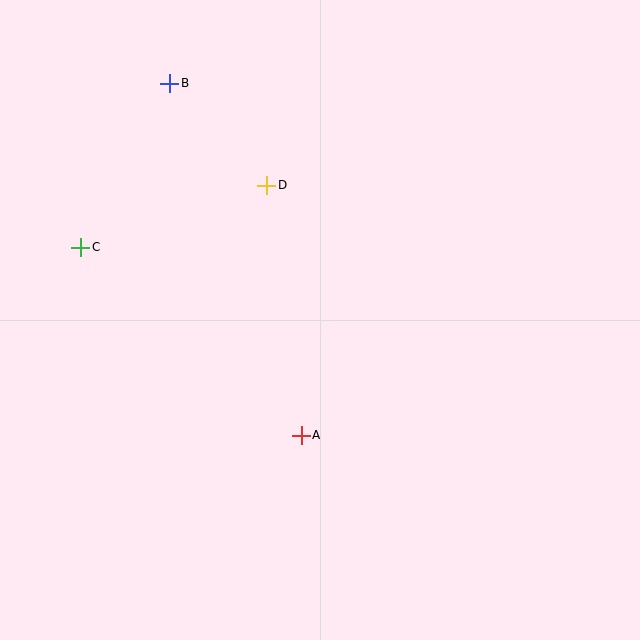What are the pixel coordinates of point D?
Point D is at (267, 185).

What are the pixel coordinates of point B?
Point B is at (170, 83).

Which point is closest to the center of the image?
Point A at (301, 435) is closest to the center.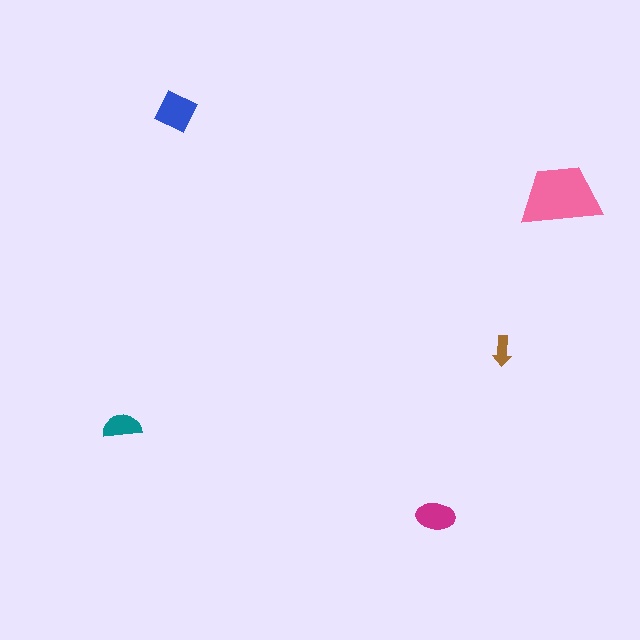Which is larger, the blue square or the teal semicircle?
The blue square.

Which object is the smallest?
The brown arrow.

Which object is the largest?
The pink trapezoid.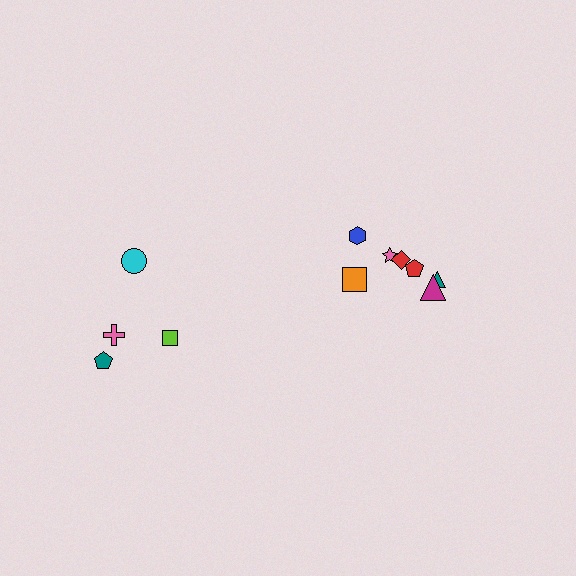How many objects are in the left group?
There are 4 objects.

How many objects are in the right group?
There are 7 objects.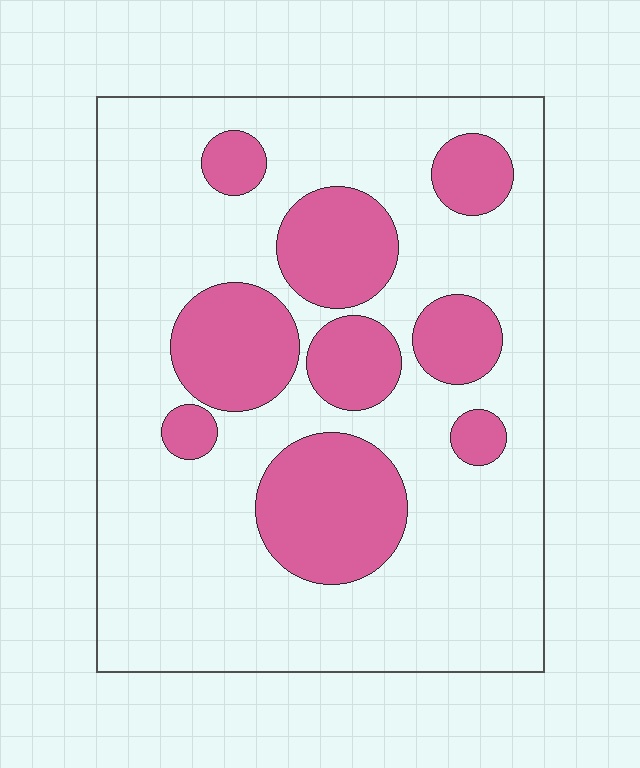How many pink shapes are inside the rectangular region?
9.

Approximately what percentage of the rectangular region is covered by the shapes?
Approximately 25%.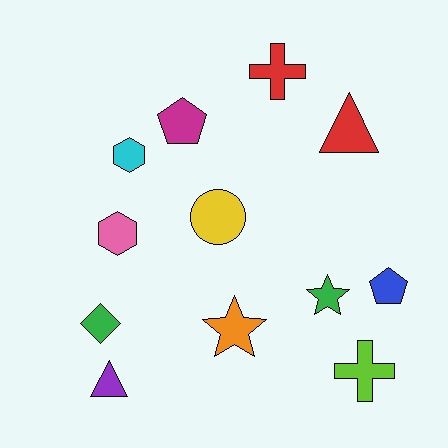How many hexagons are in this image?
There are 2 hexagons.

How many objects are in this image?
There are 12 objects.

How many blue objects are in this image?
There is 1 blue object.